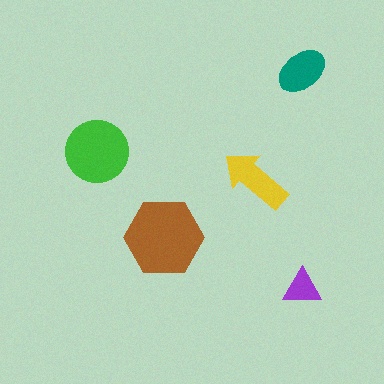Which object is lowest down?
The purple triangle is bottommost.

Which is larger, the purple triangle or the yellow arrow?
The yellow arrow.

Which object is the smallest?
The purple triangle.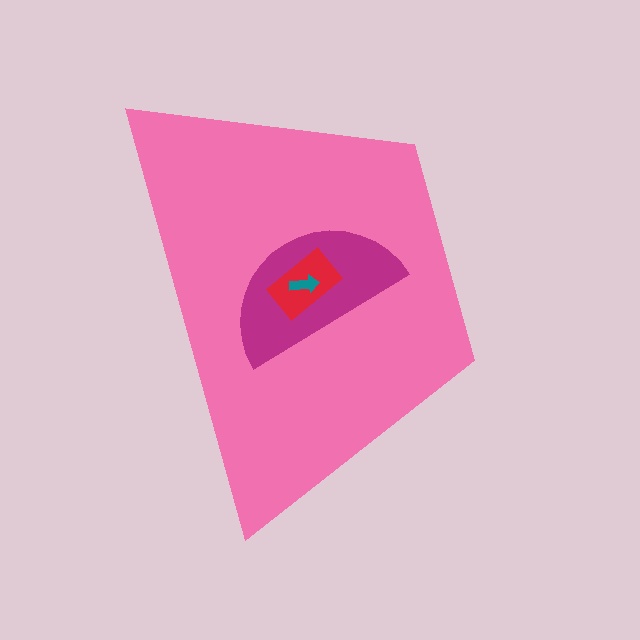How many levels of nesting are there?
4.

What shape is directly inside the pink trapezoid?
The magenta semicircle.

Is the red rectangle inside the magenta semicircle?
Yes.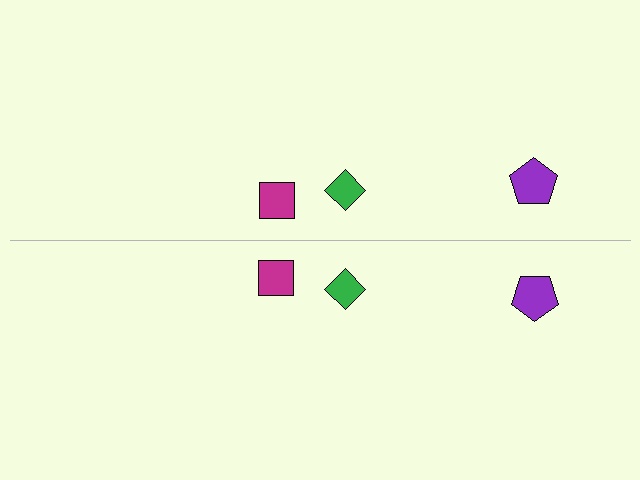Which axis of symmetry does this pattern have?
The pattern has a horizontal axis of symmetry running through the center of the image.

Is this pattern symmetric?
Yes, this pattern has bilateral (reflection) symmetry.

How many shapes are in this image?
There are 6 shapes in this image.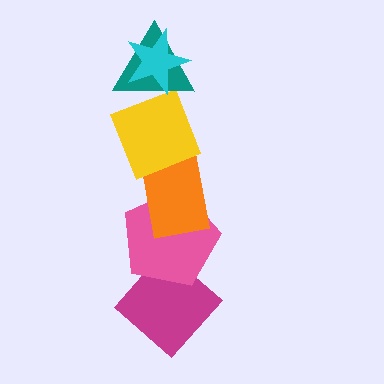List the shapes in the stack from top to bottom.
From top to bottom: the cyan star, the teal triangle, the yellow diamond, the orange rectangle, the pink pentagon, the magenta diamond.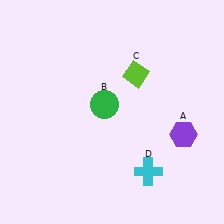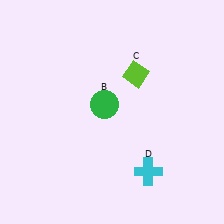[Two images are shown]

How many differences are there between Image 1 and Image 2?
There is 1 difference between the two images.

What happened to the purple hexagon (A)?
The purple hexagon (A) was removed in Image 2. It was in the bottom-right area of Image 1.